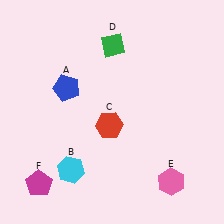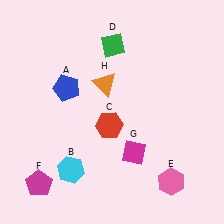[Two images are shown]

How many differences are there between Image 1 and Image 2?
There are 2 differences between the two images.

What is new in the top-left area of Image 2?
An orange triangle (H) was added in the top-left area of Image 2.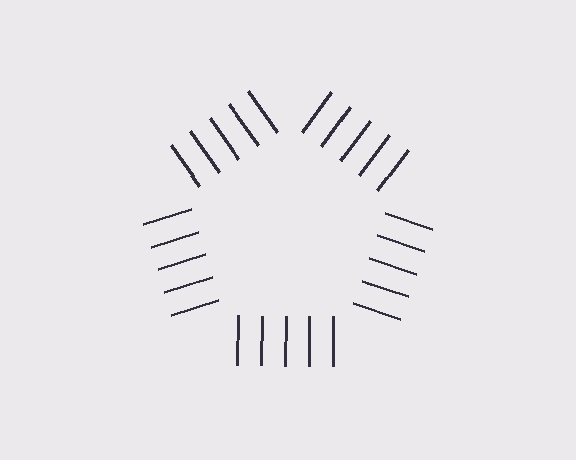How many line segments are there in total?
25 — 5 along each of the 5 edges.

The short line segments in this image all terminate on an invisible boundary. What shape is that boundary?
An illusory pentagon — the line segments terminate on its edges but no continuous stroke is drawn.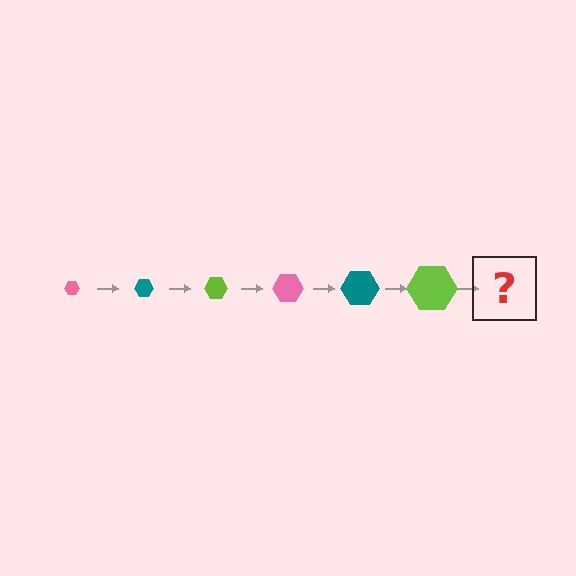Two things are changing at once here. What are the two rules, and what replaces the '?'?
The two rules are that the hexagon grows larger each step and the color cycles through pink, teal, and lime. The '?' should be a pink hexagon, larger than the previous one.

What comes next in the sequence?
The next element should be a pink hexagon, larger than the previous one.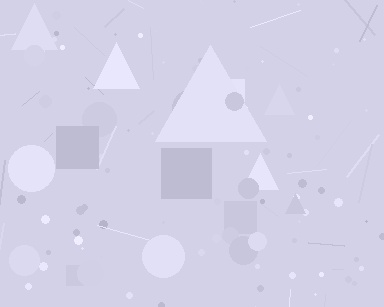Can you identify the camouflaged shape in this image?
The camouflaged shape is a triangle.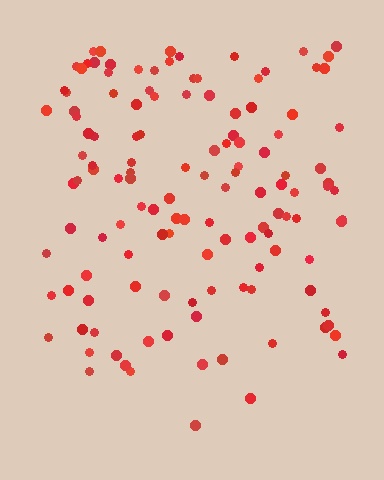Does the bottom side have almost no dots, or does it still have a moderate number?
Still a moderate number, just noticeably fewer than the top.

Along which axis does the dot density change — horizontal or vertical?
Vertical.